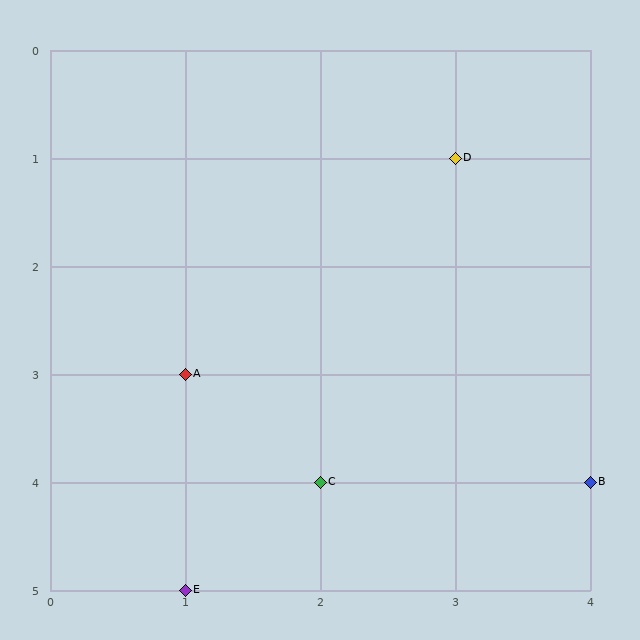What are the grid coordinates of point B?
Point B is at grid coordinates (4, 4).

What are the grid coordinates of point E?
Point E is at grid coordinates (1, 5).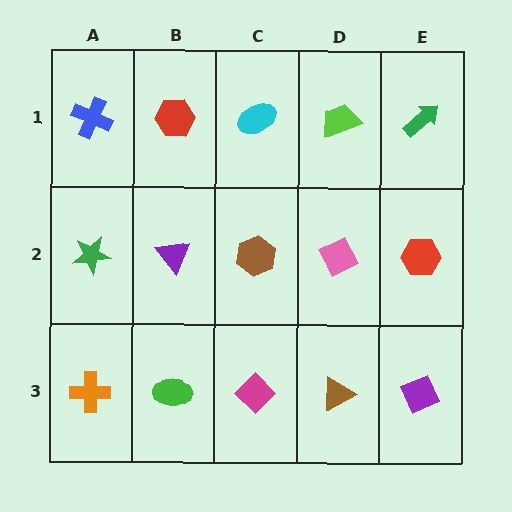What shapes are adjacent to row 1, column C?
A brown hexagon (row 2, column C), a red hexagon (row 1, column B), a lime trapezoid (row 1, column D).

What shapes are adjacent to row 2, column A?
A blue cross (row 1, column A), an orange cross (row 3, column A), a purple triangle (row 2, column B).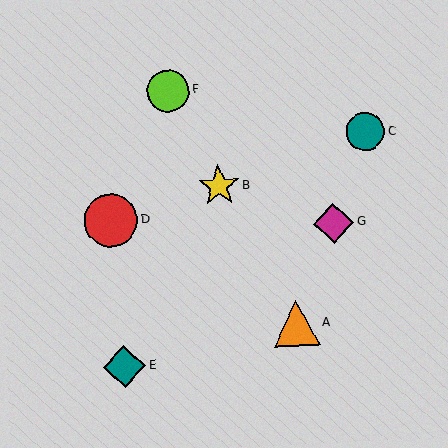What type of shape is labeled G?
Shape G is a magenta diamond.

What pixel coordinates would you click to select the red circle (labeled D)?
Click at (111, 221) to select the red circle D.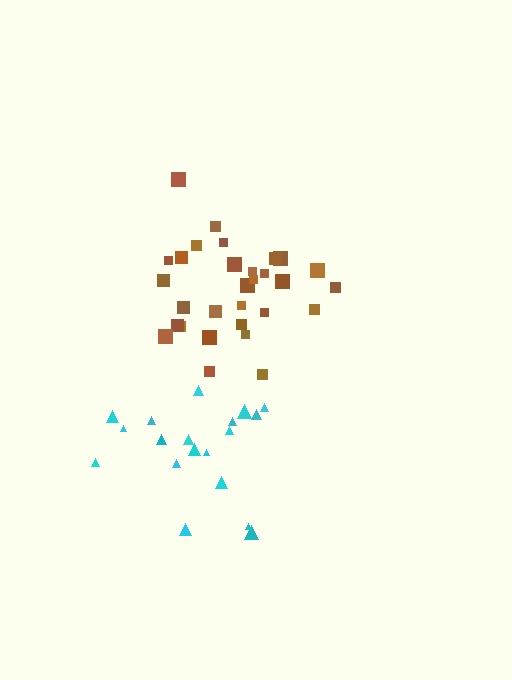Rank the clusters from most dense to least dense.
brown, cyan.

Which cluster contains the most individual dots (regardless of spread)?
Brown (30).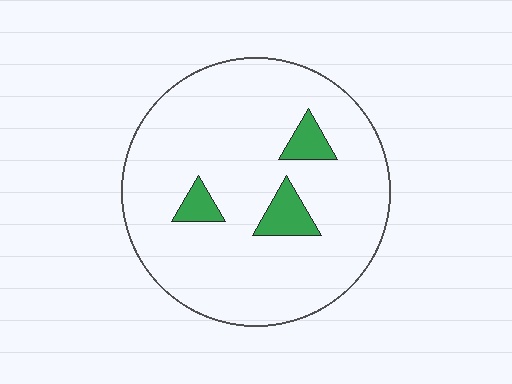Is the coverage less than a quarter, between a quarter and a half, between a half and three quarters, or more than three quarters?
Less than a quarter.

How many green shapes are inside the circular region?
3.